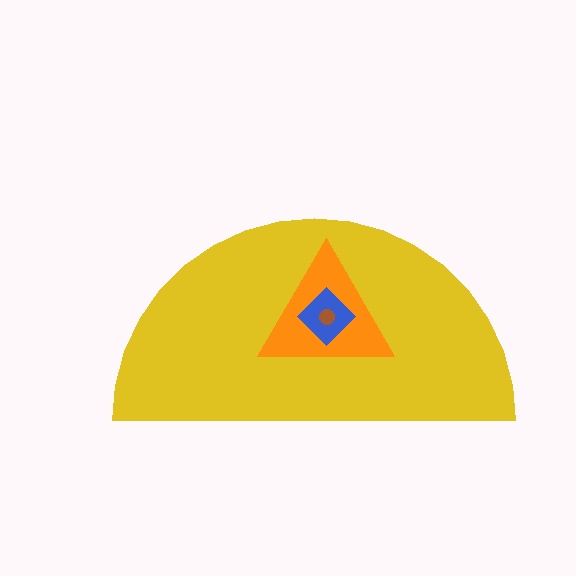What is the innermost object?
The brown circle.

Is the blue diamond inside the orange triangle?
Yes.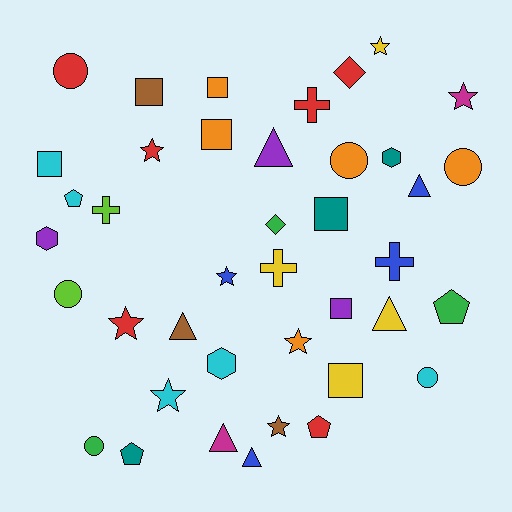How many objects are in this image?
There are 40 objects.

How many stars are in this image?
There are 8 stars.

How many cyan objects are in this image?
There are 5 cyan objects.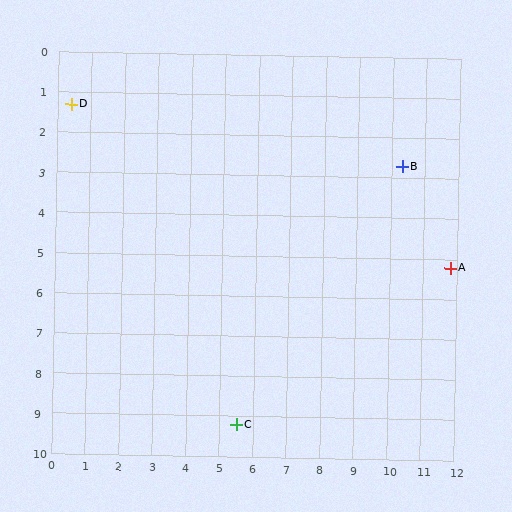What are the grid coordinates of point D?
Point D is at approximately (0.4, 1.3).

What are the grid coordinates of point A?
Point A is at approximately (11.8, 5.2).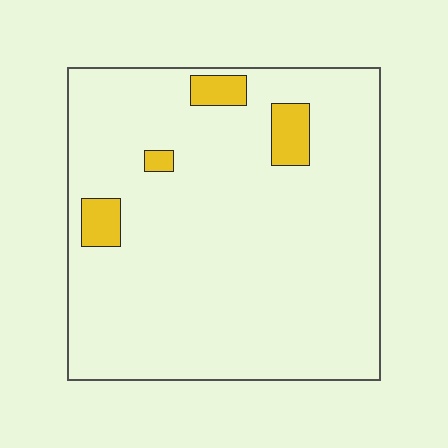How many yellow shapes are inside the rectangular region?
4.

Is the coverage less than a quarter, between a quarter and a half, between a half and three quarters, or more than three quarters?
Less than a quarter.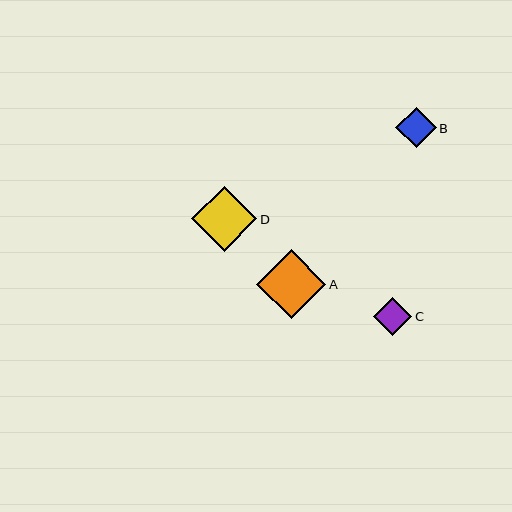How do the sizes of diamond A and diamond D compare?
Diamond A and diamond D are approximately the same size.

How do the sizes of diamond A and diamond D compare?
Diamond A and diamond D are approximately the same size.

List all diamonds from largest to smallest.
From largest to smallest: A, D, B, C.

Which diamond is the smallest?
Diamond C is the smallest with a size of approximately 38 pixels.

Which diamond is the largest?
Diamond A is the largest with a size of approximately 69 pixels.